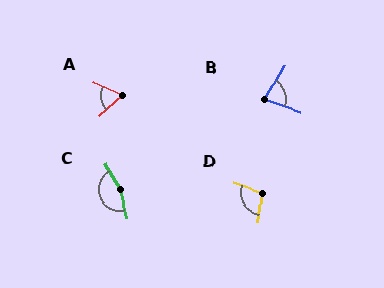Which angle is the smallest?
A, at approximately 65 degrees.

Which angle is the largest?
C, at approximately 164 degrees.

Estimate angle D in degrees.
Approximately 103 degrees.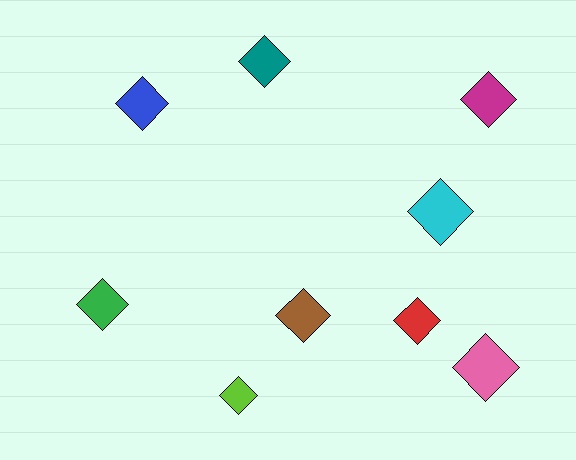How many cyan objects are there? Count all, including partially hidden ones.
There is 1 cyan object.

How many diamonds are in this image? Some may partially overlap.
There are 9 diamonds.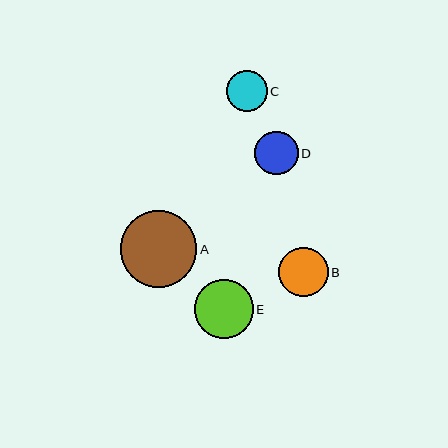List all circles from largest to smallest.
From largest to smallest: A, E, B, D, C.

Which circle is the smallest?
Circle C is the smallest with a size of approximately 41 pixels.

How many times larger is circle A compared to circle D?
Circle A is approximately 1.8 times the size of circle D.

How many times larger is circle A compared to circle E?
Circle A is approximately 1.3 times the size of circle E.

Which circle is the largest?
Circle A is the largest with a size of approximately 76 pixels.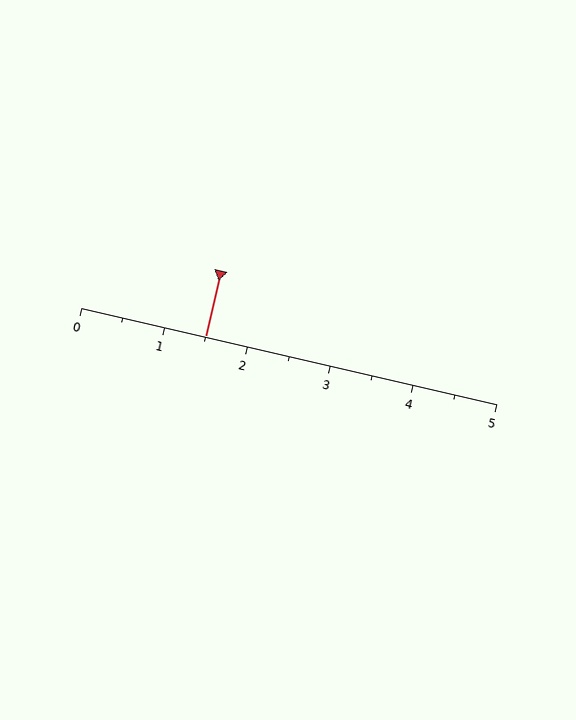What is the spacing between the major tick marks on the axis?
The major ticks are spaced 1 apart.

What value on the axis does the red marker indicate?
The marker indicates approximately 1.5.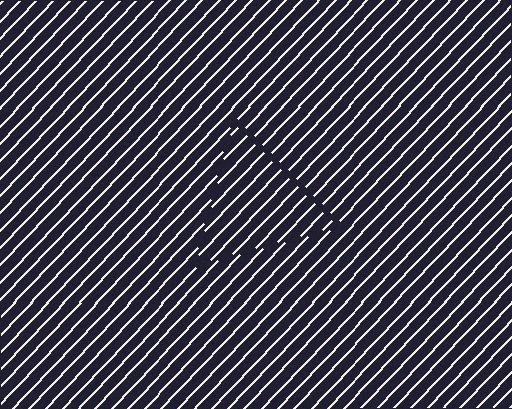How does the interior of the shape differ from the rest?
The interior of the shape contains the same grating, shifted by half a period — the contour is defined by the phase discontinuity where line-ends from the inner and outer gratings abut.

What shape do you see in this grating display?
An illusory triangle. The interior of the shape contains the same grating, shifted by half a period — the contour is defined by the phase discontinuity where line-ends from the inner and outer gratings abut.